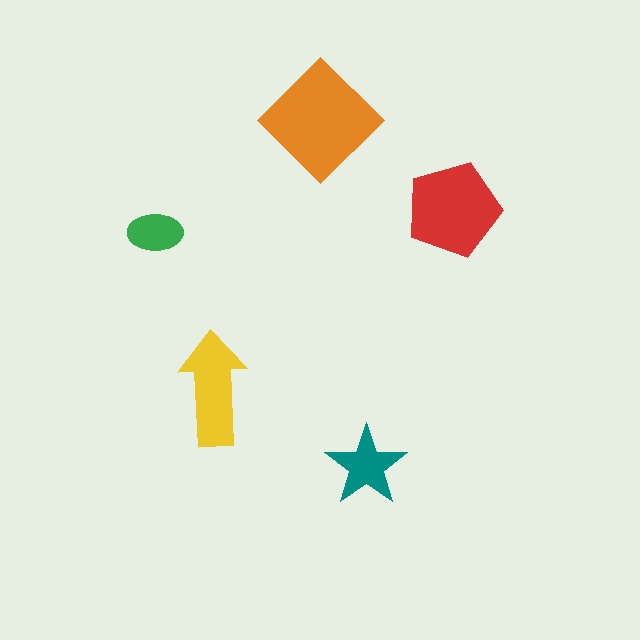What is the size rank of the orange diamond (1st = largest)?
1st.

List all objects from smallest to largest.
The green ellipse, the teal star, the yellow arrow, the red pentagon, the orange diamond.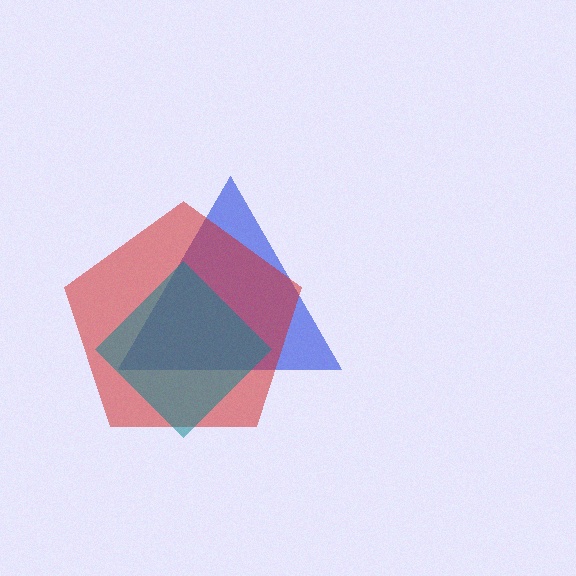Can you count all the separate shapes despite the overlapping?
Yes, there are 3 separate shapes.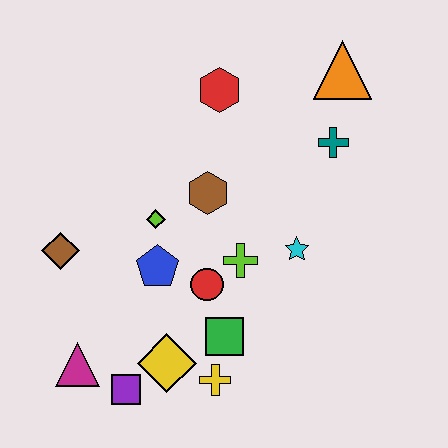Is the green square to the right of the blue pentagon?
Yes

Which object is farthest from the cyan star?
The magenta triangle is farthest from the cyan star.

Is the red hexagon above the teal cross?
Yes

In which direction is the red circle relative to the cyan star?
The red circle is to the left of the cyan star.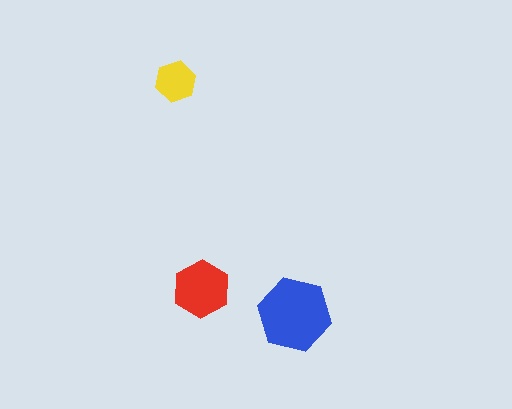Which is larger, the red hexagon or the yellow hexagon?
The red one.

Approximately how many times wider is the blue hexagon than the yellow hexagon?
About 2 times wider.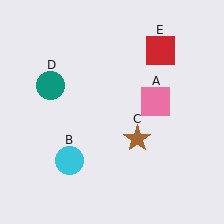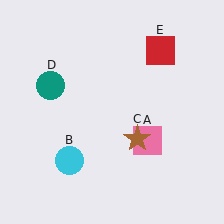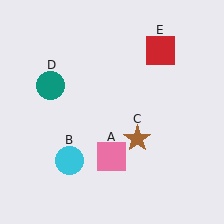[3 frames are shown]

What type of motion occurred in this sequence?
The pink square (object A) rotated clockwise around the center of the scene.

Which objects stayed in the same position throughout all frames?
Cyan circle (object B) and brown star (object C) and teal circle (object D) and red square (object E) remained stationary.